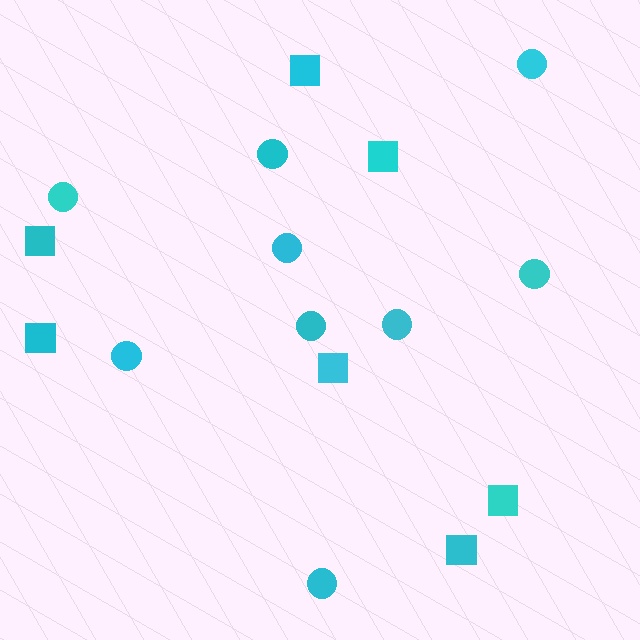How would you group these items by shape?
There are 2 groups: one group of squares (7) and one group of circles (9).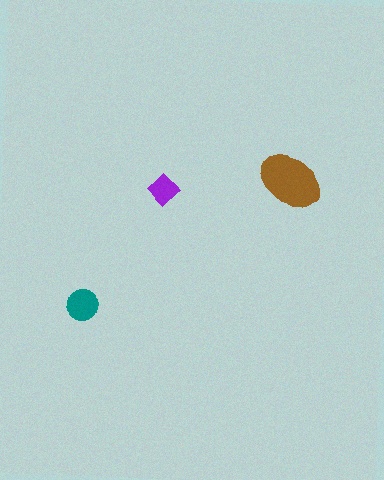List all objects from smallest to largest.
The purple diamond, the teal circle, the brown ellipse.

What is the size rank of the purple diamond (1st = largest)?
3rd.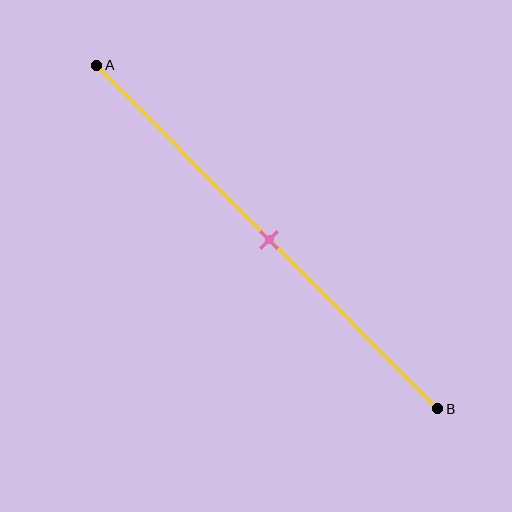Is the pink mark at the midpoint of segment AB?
Yes, the mark is approximately at the midpoint.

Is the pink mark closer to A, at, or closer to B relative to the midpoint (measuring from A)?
The pink mark is approximately at the midpoint of segment AB.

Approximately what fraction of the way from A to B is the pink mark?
The pink mark is approximately 50% of the way from A to B.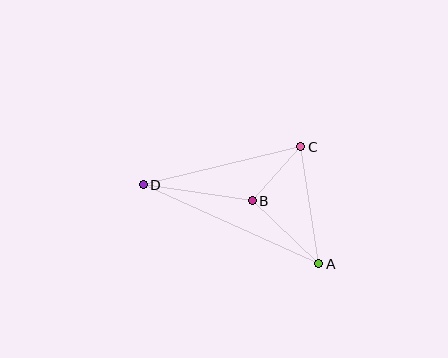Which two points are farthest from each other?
Points A and D are farthest from each other.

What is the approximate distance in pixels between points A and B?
The distance between A and B is approximately 92 pixels.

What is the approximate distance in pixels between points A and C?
The distance between A and C is approximately 118 pixels.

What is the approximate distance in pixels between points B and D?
The distance between B and D is approximately 111 pixels.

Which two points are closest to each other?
Points B and C are closest to each other.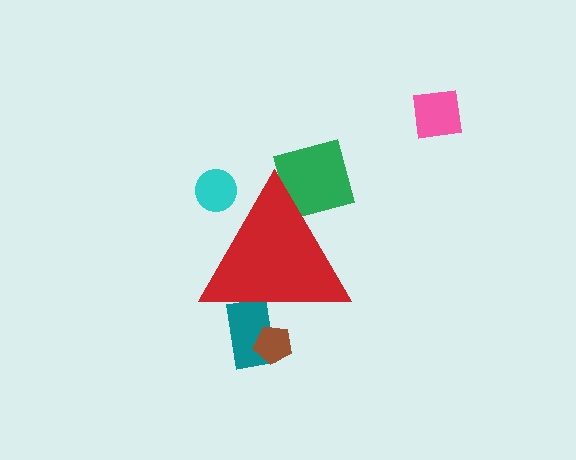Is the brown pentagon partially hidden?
Yes, the brown pentagon is partially hidden behind the red triangle.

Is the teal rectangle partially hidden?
Yes, the teal rectangle is partially hidden behind the red triangle.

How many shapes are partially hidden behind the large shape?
5 shapes are partially hidden.